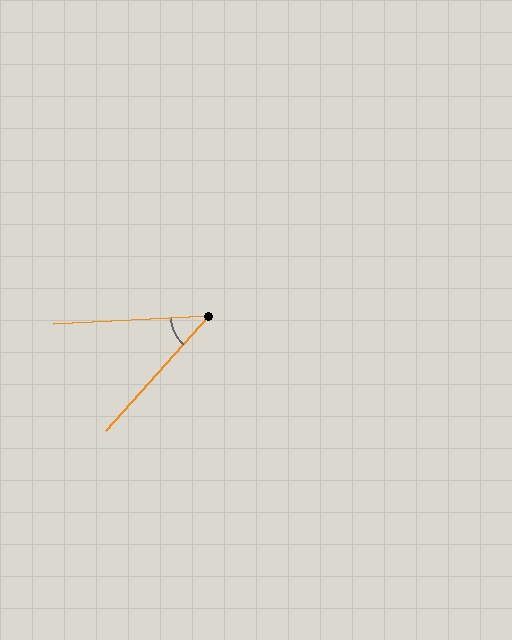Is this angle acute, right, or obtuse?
It is acute.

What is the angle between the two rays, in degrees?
Approximately 45 degrees.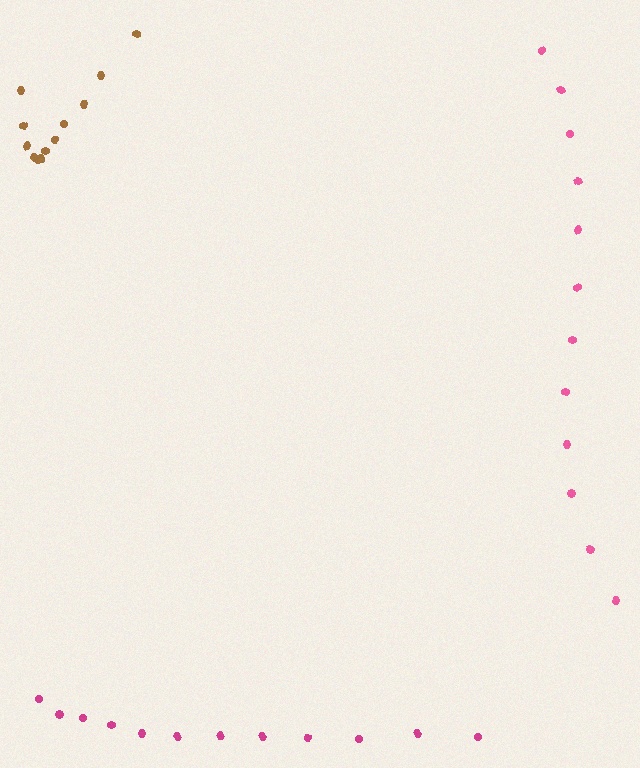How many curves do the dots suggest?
There are 3 distinct paths.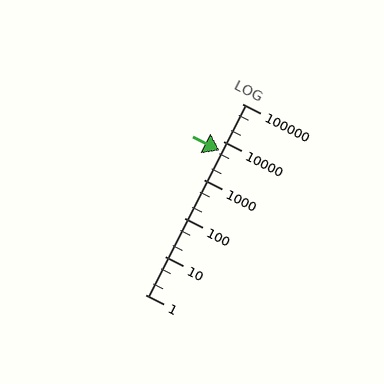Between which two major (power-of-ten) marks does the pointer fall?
The pointer is between 1000 and 10000.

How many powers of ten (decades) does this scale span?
The scale spans 5 decades, from 1 to 100000.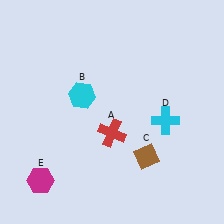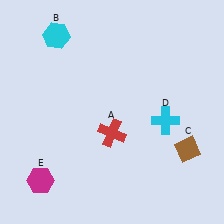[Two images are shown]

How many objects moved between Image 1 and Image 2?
2 objects moved between the two images.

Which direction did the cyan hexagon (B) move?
The cyan hexagon (B) moved up.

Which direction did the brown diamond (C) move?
The brown diamond (C) moved right.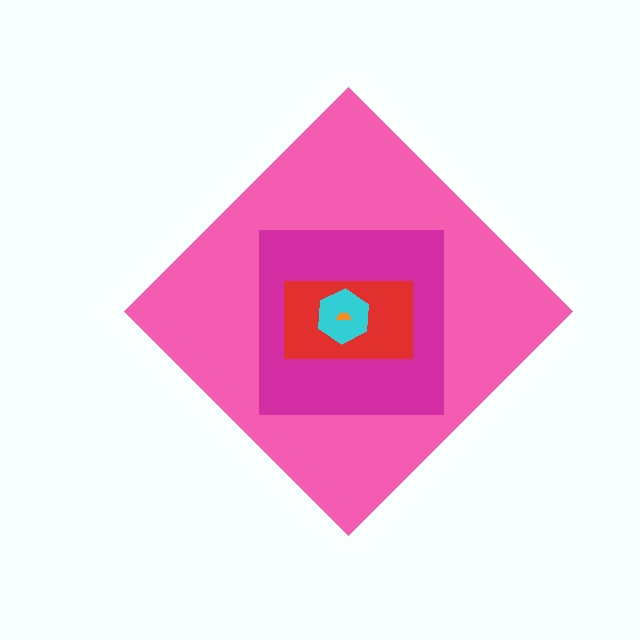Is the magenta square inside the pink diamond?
Yes.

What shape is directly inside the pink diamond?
The magenta square.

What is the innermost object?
The orange semicircle.